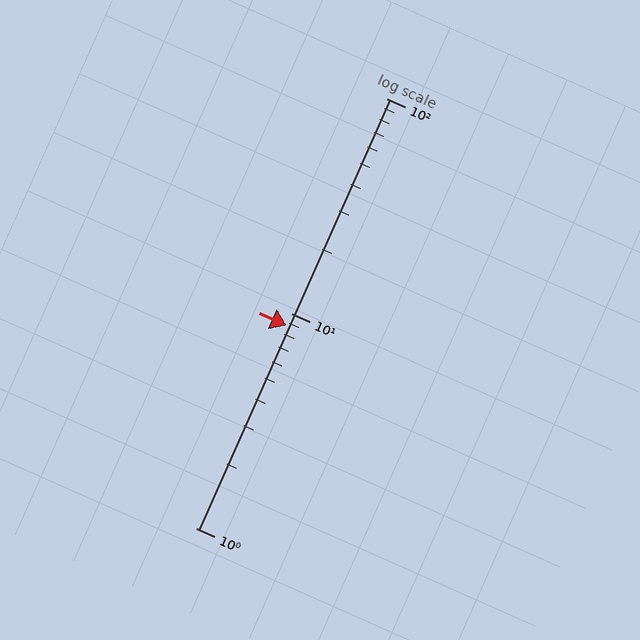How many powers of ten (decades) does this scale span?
The scale spans 2 decades, from 1 to 100.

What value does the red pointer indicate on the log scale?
The pointer indicates approximately 8.8.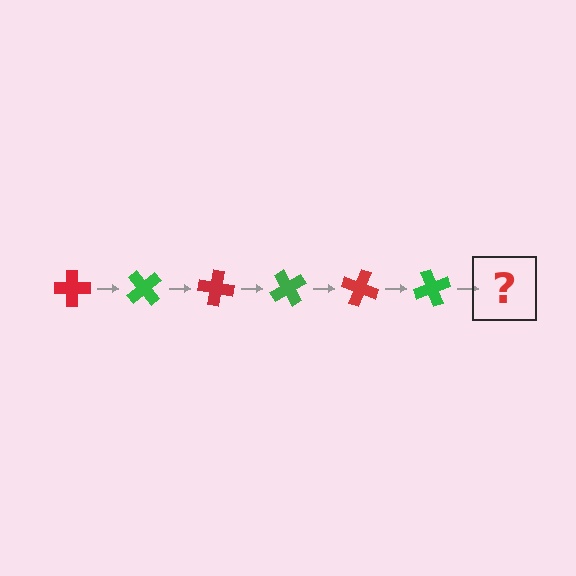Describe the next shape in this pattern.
It should be a red cross, rotated 300 degrees from the start.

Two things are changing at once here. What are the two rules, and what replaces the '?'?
The two rules are that it rotates 50 degrees each step and the color cycles through red and green. The '?' should be a red cross, rotated 300 degrees from the start.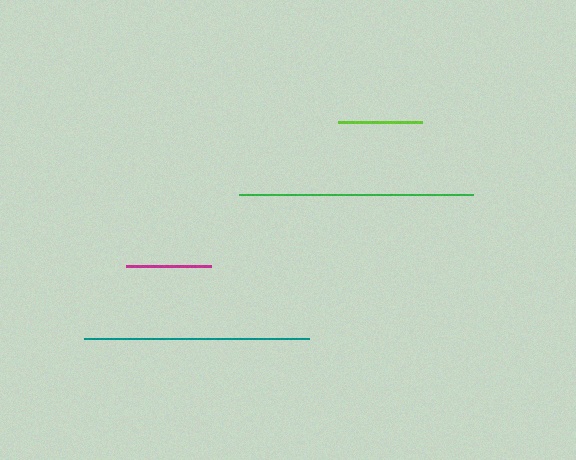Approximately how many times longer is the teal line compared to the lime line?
The teal line is approximately 2.7 times the length of the lime line.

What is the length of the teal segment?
The teal segment is approximately 225 pixels long.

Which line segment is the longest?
The green line is the longest at approximately 233 pixels.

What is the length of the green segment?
The green segment is approximately 233 pixels long.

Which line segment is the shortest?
The lime line is the shortest at approximately 83 pixels.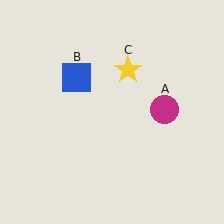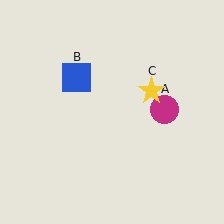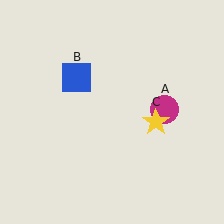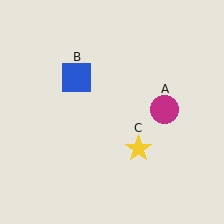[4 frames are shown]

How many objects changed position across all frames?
1 object changed position: yellow star (object C).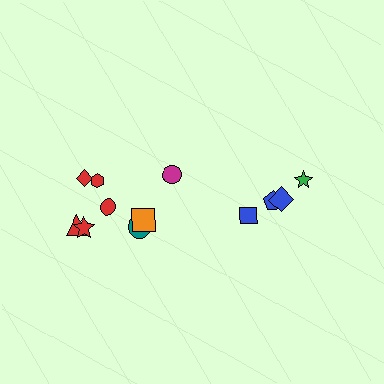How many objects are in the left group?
There are 8 objects.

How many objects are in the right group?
There are 4 objects.